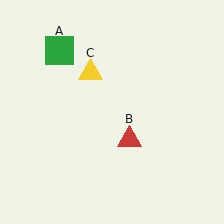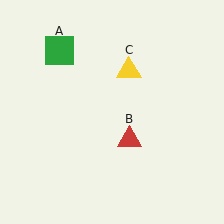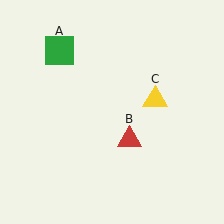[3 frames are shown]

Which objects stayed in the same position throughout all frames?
Green square (object A) and red triangle (object B) remained stationary.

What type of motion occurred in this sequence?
The yellow triangle (object C) rotated clockwise around the center of the scene.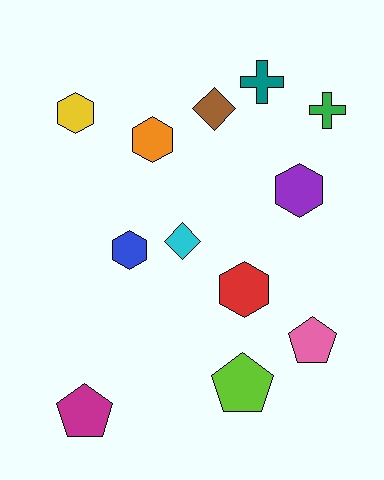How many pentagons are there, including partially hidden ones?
There are 3 pentagons.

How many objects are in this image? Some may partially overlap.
There are 12 objects.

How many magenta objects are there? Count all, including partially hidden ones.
There is 1 magenta object.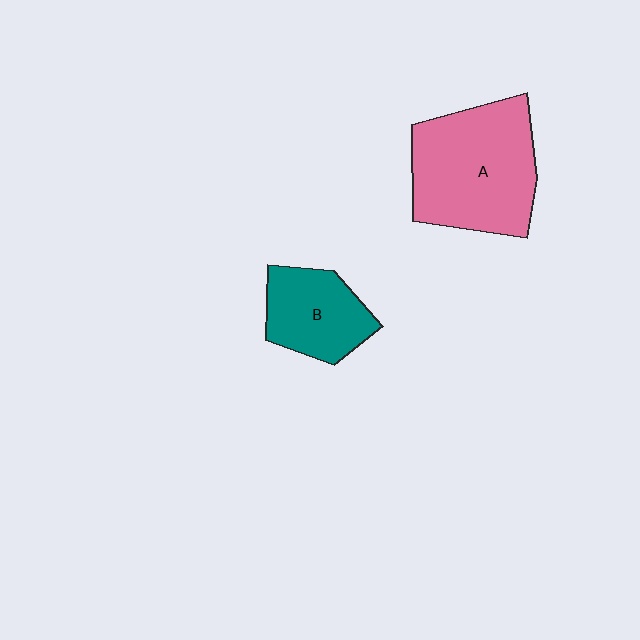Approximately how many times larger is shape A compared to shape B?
Approximately 1.8 times.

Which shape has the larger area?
Shape A (pink).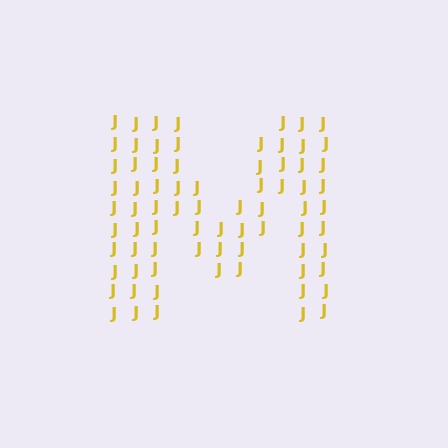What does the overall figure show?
The overall figure shows the letter M.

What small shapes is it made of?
It is made of small letter J's.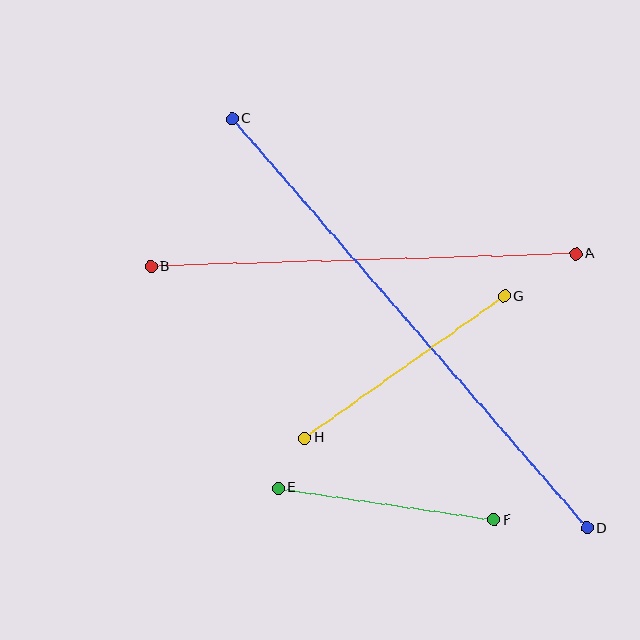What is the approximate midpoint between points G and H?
The midpoint is at approximately (405, 367) pixels.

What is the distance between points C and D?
The distance is approximately 542 pixels.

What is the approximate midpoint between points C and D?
The midpoint is at approximately (409, 323) pixels.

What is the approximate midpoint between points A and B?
The midpoint is at approximately (363, 260) pixels.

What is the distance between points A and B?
The distance is approximately 425 pixels.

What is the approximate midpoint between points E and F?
The midpoint is at approximately (386, 504) pixels.